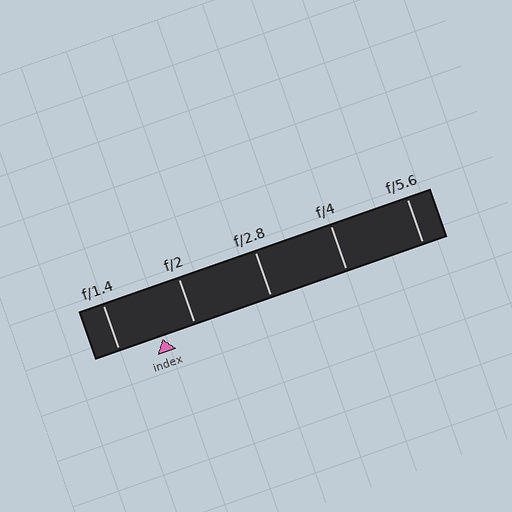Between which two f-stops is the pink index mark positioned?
The index mark is between f/1.4 and f/2.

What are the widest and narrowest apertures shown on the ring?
The widest aperture shown is f/1.4 and the narrowest is f/5.6.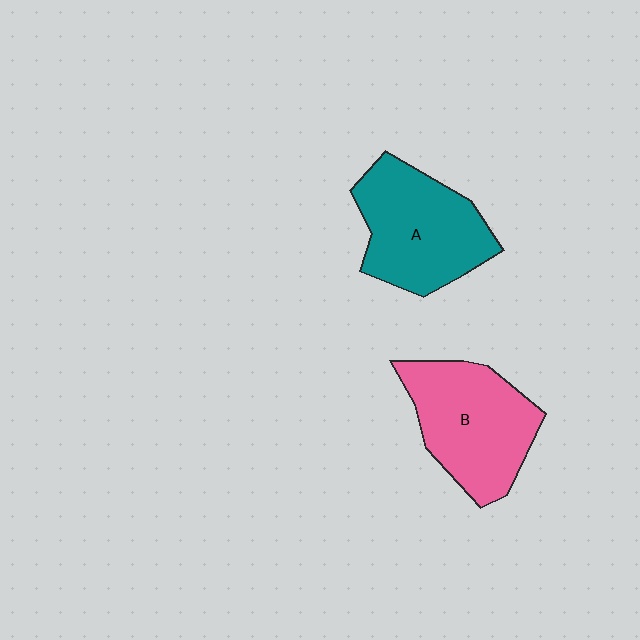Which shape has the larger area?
Shape B (pink).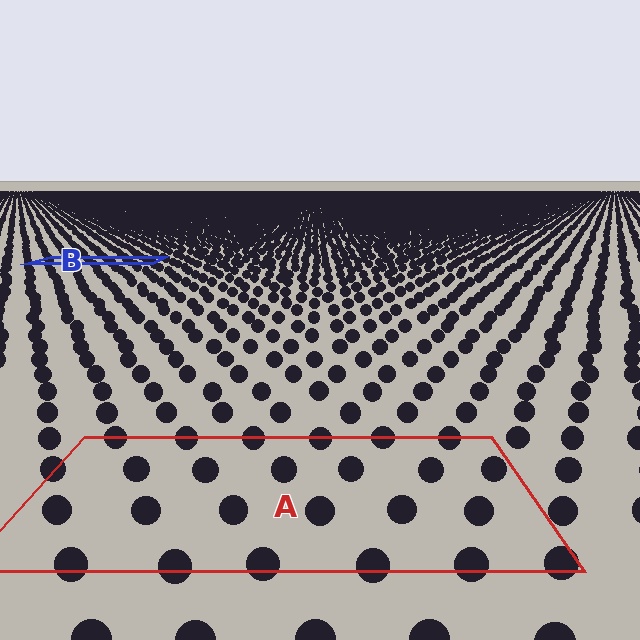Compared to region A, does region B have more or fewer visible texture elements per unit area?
Region B has more texture elements per unit area — they are packed more densely because it is farther away.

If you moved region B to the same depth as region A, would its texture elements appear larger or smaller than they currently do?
They would appear larger. At a closer depth, the same texture elements are projected at a bigger on-screen size.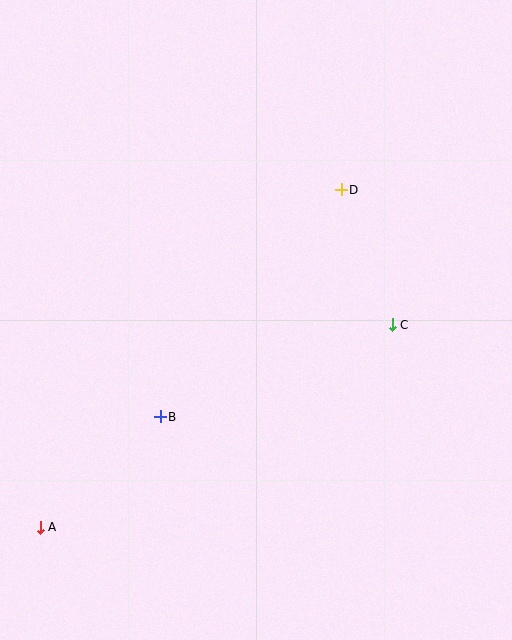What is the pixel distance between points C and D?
The distance between C and D is 144 pixels.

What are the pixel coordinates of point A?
Point A is at (40, 527).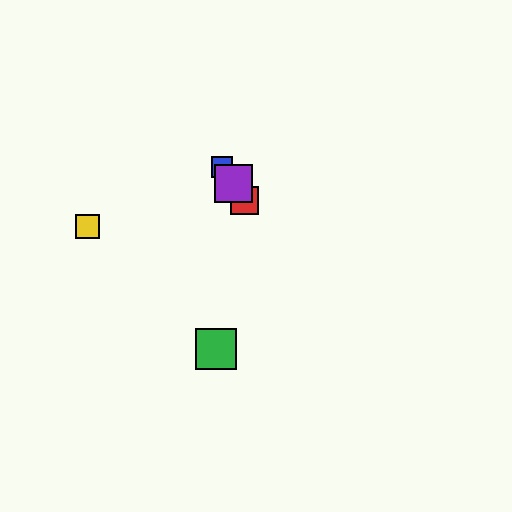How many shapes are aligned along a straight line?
3 shapes (the red square, the blue square, the purple square) are aligned along a straight line.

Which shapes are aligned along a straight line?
The red square, the blue square, the purple square are aligned along a straight line.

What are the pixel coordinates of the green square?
The green square is at (216, 349).